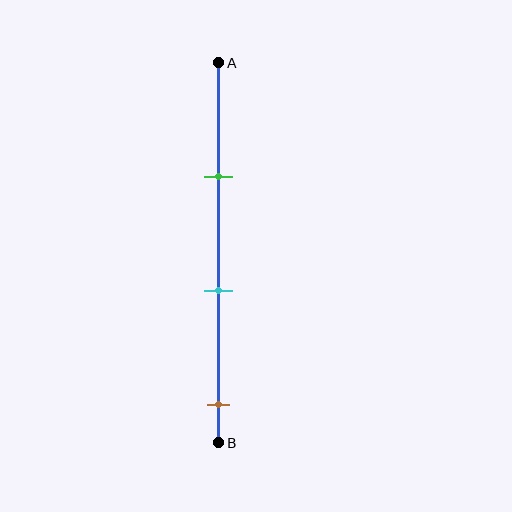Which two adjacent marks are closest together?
The green and cyan marks are the closest adjacent pair.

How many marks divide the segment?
There are 3 marks dividing the segment.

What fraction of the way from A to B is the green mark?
The green mark is approximately 30% (0.3) of the way from A to B.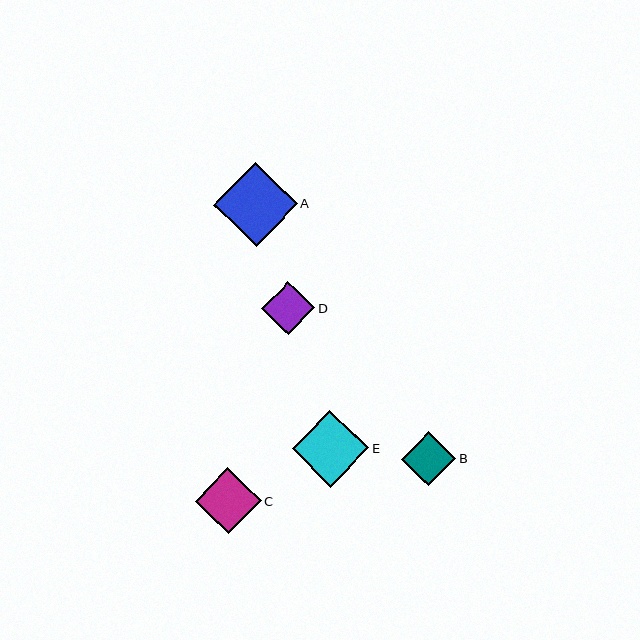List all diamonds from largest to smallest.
From largest to smallest: A, E, C, B, D.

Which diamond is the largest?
Diamond A is the largest with a size of approximately 84 pixels.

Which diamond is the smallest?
Diamond D is the smallest with a size of approximately 53 pixels.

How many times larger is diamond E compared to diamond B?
Diamond E is approximately 1.4 times the size of diamond B.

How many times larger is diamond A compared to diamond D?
Diamond A is approximately 1.6 times the size of diamond D.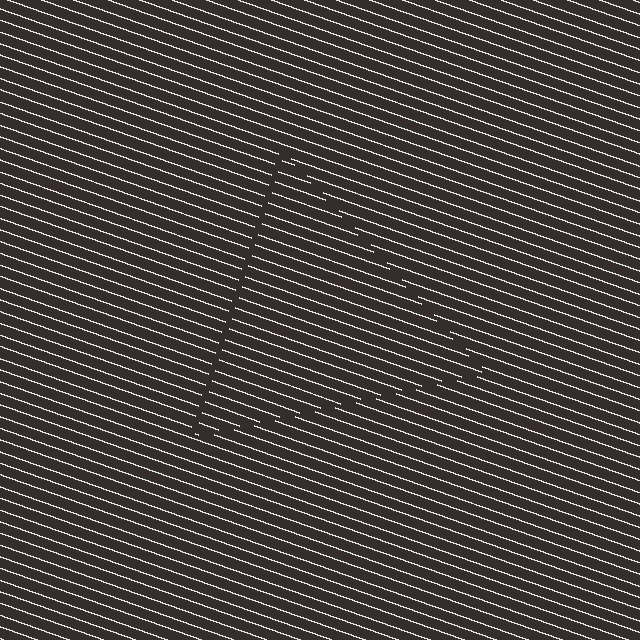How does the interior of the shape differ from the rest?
The interior of the shape contains the same grating, shifted by half a period — the contour is defined by the phase discontinuity where line-ends from the inner and outer gratings abut.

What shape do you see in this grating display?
An illusory triangle. The interior of the shape contains the same grating, shifted by half a period — the contour is defined by the phase discontinuity where line-ends from the inner and outer gratings abut.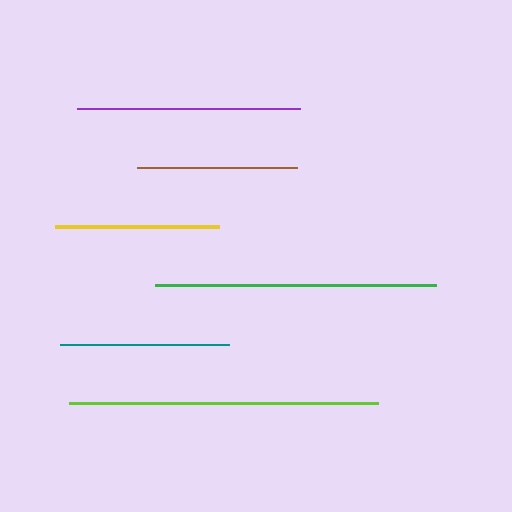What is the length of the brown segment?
The brown segment is approximately 160 pixels long.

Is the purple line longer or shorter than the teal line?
The purple line is longer than the teal line.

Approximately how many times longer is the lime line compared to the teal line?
The lime line is approximately 1.8 times the length of the teal line.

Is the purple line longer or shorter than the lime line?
The lime line is longer than the purple line.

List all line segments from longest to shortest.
From longest to shortest: lime, green, purple, teal, yellow, brown.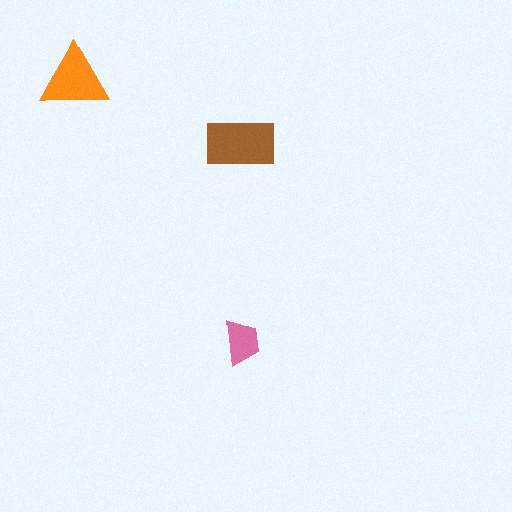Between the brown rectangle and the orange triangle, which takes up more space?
The brown rectangle.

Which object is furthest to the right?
The pink trapezoid is rightmost.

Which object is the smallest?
The pink trapezoid.